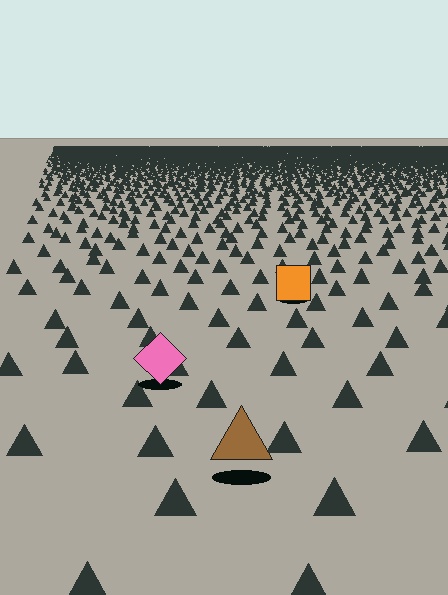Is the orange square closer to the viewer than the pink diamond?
No. The pink diamond is closer — you can tell from the texture gradient: the ground texture is coarser near it.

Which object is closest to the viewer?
The brown triangle is closest. The texture marks near it are larger and more spread out.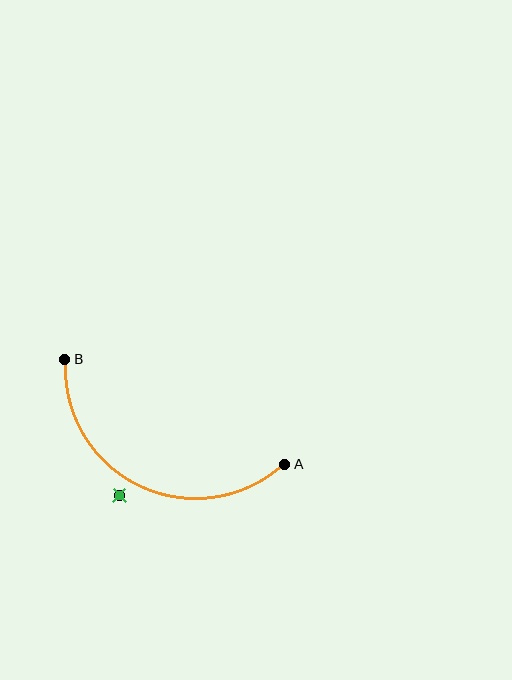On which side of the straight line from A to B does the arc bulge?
The arc bulges below the straight line connecting A and B.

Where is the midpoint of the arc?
The arc midpoint is the point on the curve farthest from the straight line joining A and B. It sits below that line.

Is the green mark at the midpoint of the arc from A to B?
No — the green mark does not lie on the arc at all. It sits slightly outside the curve.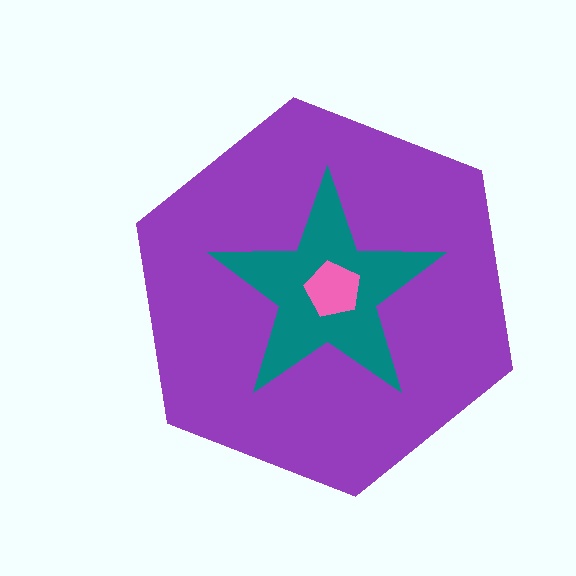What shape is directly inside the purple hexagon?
The teal star.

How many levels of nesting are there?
3.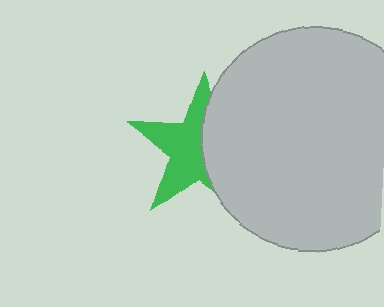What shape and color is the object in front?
The object in front is a light gray circle.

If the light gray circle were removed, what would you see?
You would see the complete green star.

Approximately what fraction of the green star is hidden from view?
Roughly 45% of the green star is hidden behind the light gray circle.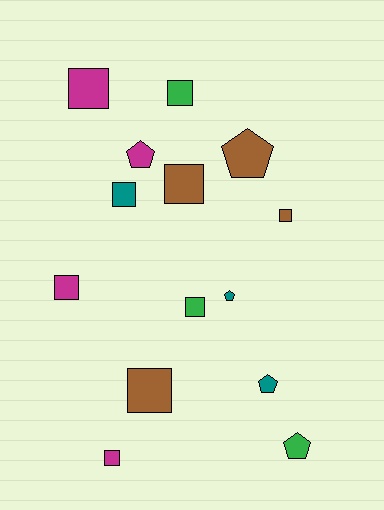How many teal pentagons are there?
There are 2 teal pentagons.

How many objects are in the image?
There are 14 objects.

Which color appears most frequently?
Brown, with 4 objects.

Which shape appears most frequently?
Square, with 9 objects.